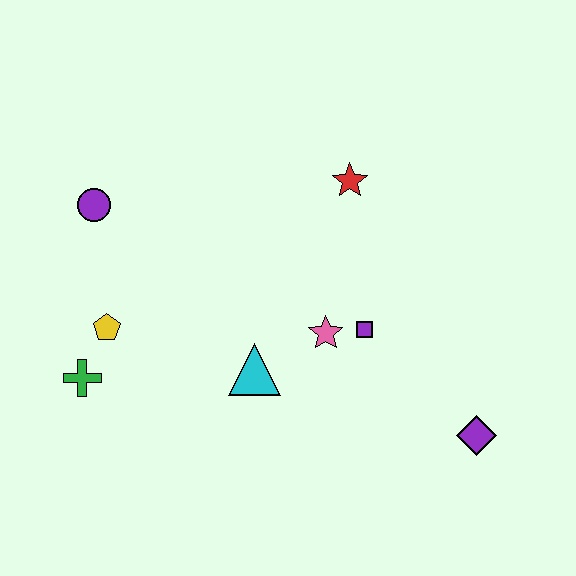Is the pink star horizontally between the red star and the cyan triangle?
Yes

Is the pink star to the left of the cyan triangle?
No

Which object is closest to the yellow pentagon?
The green cross is closest to the yellow pentagon.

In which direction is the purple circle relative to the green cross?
The purple circle is above the green cross.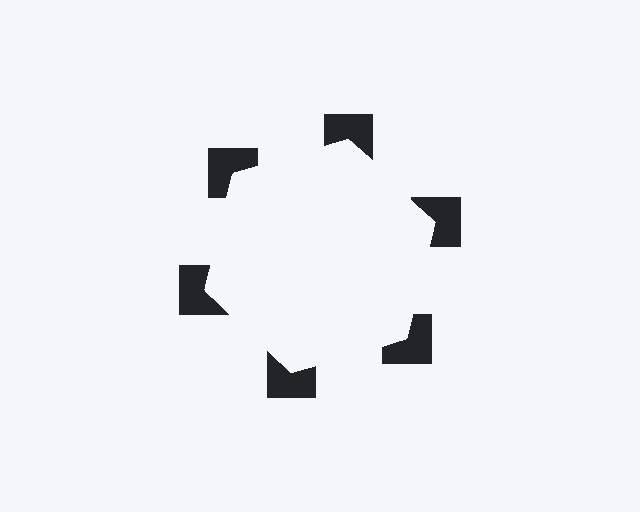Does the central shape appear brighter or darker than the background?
It typically appears slightly brighter than the background, even though no actual brightness change is drawn.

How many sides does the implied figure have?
6 sides.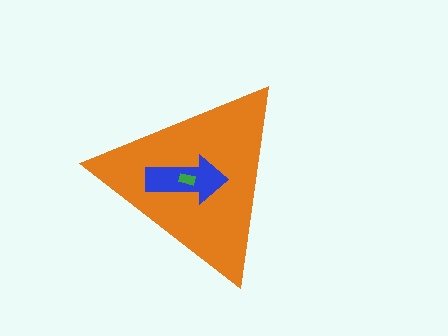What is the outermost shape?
The orange triangle.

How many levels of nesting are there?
3.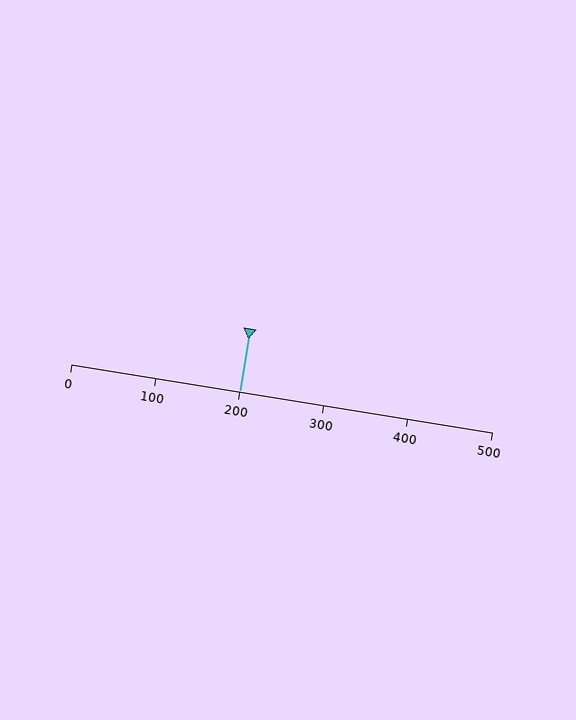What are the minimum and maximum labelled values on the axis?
The axis runs from 0 to 500.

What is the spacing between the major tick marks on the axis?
The major ticks are spaced 100 apart.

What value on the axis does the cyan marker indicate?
The marker indicates approximately 200.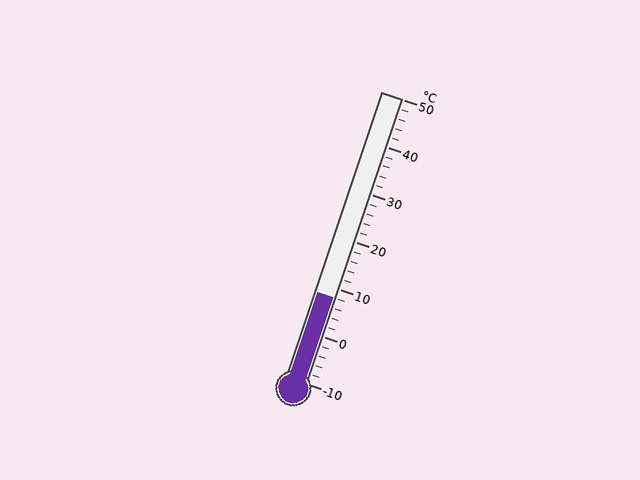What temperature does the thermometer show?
The thermometer shows approximately 8°C.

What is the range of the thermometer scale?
The thermometer scale ranges from -10°C to 50°C.